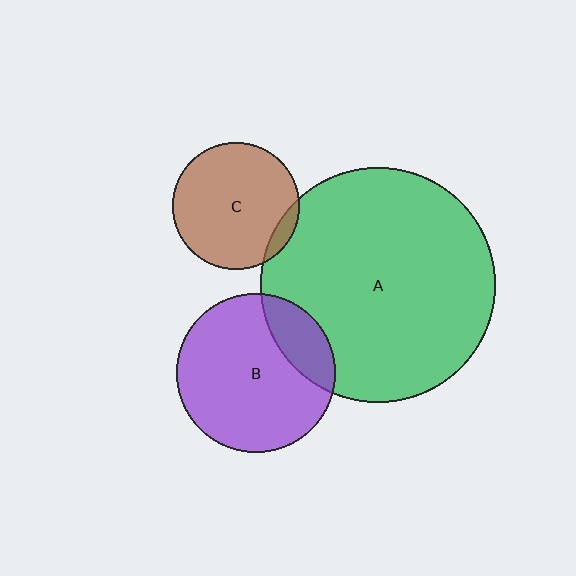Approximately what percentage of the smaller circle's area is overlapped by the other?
Approximately 20%.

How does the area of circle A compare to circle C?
Approximately 3.4 times.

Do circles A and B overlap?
Yes.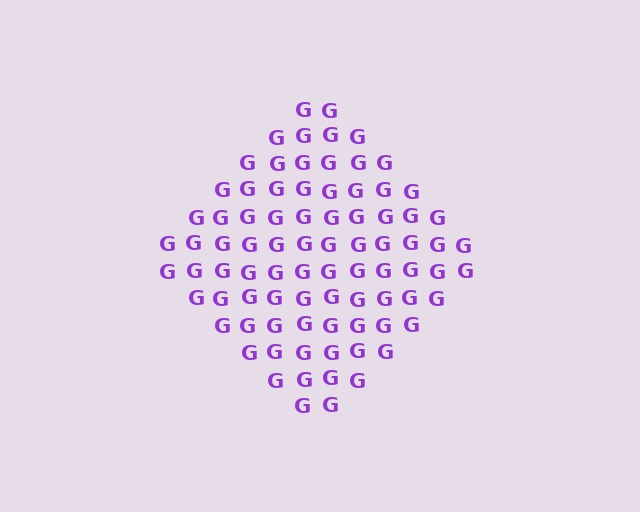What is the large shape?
The large shape is a diamond.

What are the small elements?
The small elements are letter G's.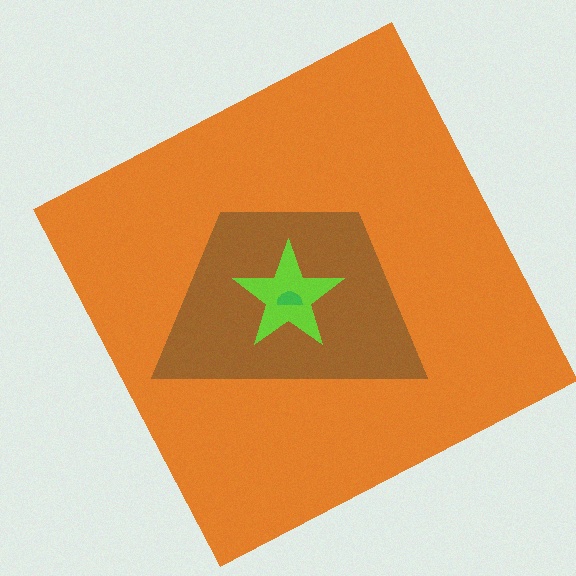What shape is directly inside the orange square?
The brown trapezoid.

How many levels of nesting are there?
4.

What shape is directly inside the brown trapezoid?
The lime star.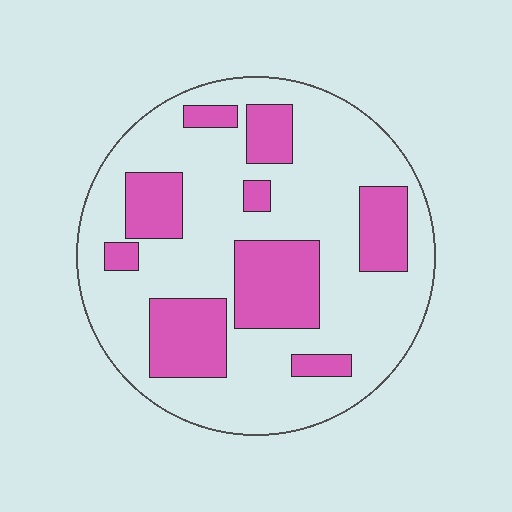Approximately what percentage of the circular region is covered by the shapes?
Approximately 30%.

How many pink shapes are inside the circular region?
9.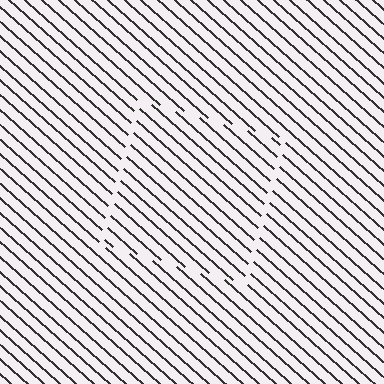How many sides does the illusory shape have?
4 sides — the line-ends trace a square.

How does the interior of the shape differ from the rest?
The interior of the shape contains the same grating, shifted by half a period — the contour is defined by the phase discontinuity where line-ends from the inner and outer gratings abut.